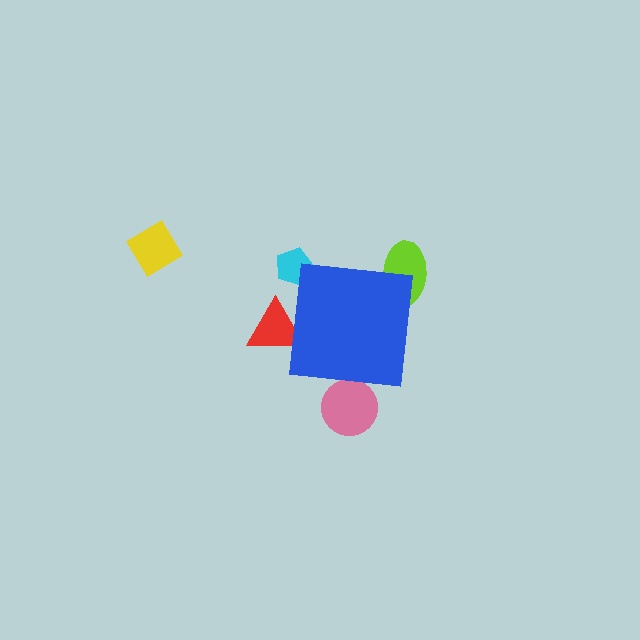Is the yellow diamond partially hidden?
No, the yellow diamond is fully visible.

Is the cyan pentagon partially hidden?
Yes, the cyan pentagon is partially hidden behind the blue square.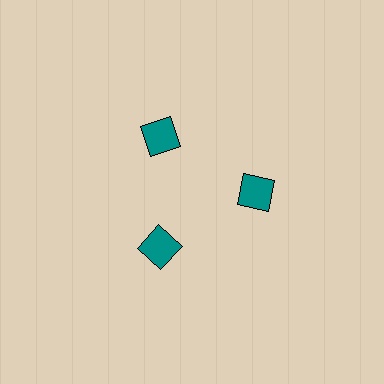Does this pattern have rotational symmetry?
Yes, this pattern has 3-fold rotational symmetry. It looks the same after rotating 120 degrees around the center.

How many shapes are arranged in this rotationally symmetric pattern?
There are 3 shapes, arranged in 3 groups of 1.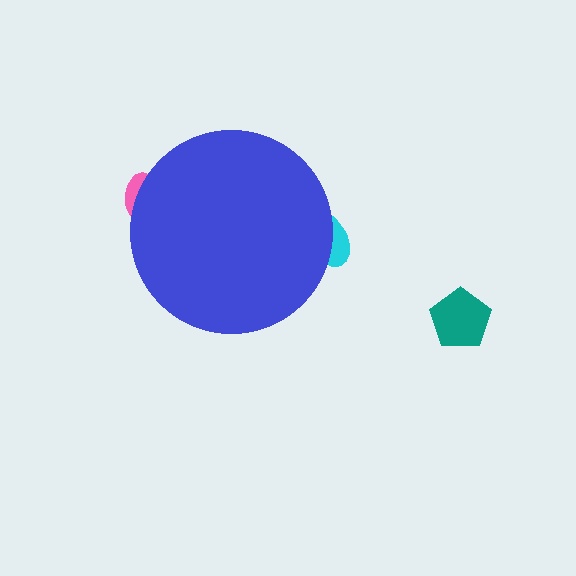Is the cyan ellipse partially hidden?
Yes, the cyan ellipse is partially hidden behind the blue circle.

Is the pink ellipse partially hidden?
Yes, the pink ellipse is partially hidden behind the blue circle.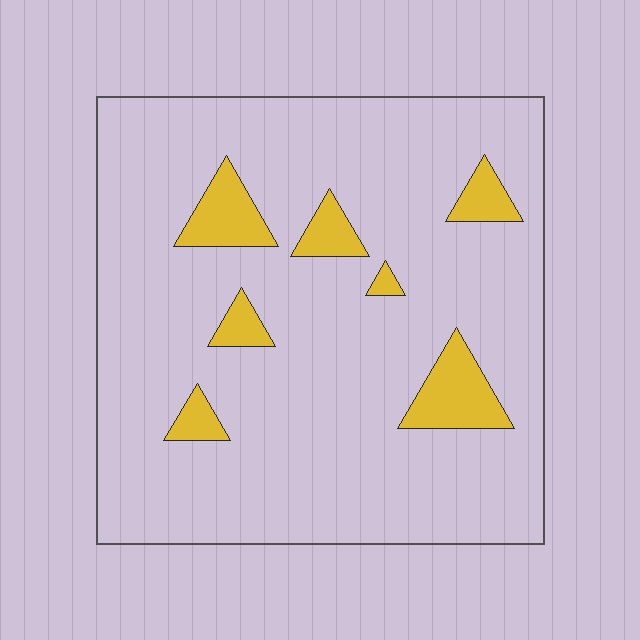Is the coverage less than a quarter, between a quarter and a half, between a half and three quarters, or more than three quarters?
Less than a quarter.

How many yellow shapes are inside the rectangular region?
7.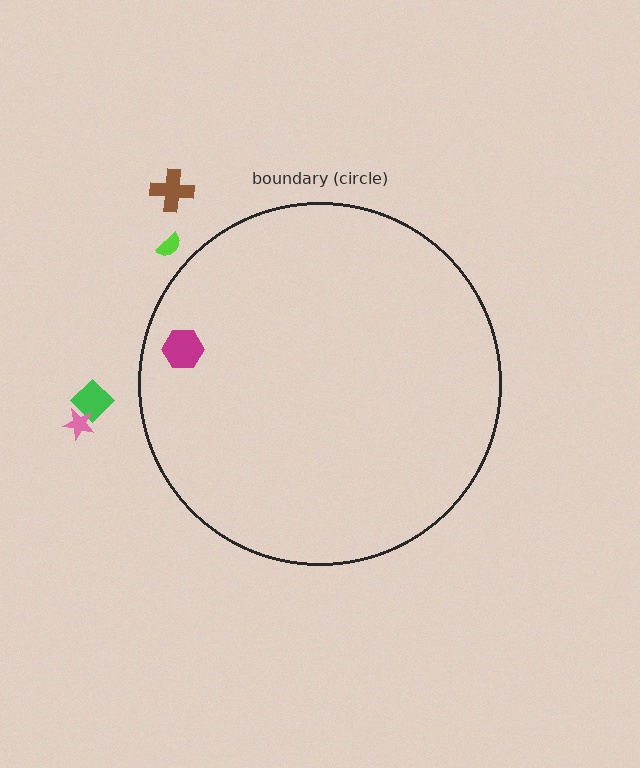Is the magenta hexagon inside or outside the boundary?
Inside.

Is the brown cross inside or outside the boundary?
Outside.